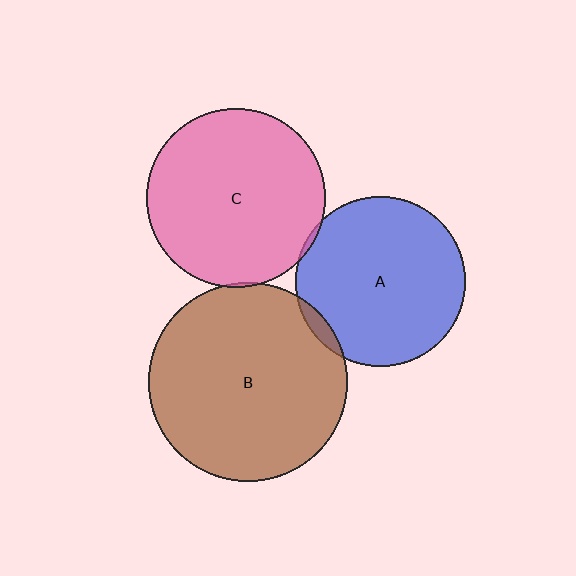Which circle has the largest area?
Circle B (brown).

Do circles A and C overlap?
Yes.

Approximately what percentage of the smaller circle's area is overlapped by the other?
Approximately 5%.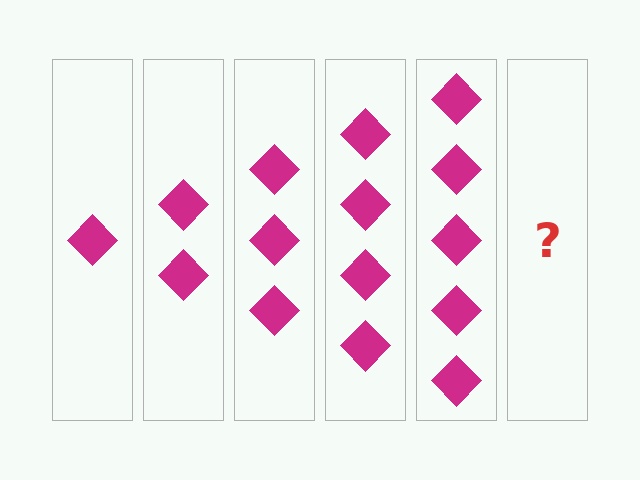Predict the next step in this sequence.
The next step is 6 diamonds.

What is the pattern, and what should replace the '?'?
The pattern is that each step adds one more diamond. The '?' should be 6 diamonds.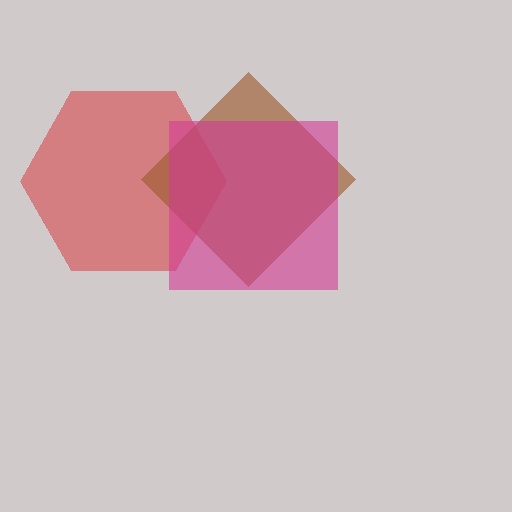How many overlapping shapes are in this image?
There are 3 overlapping shapes in the image.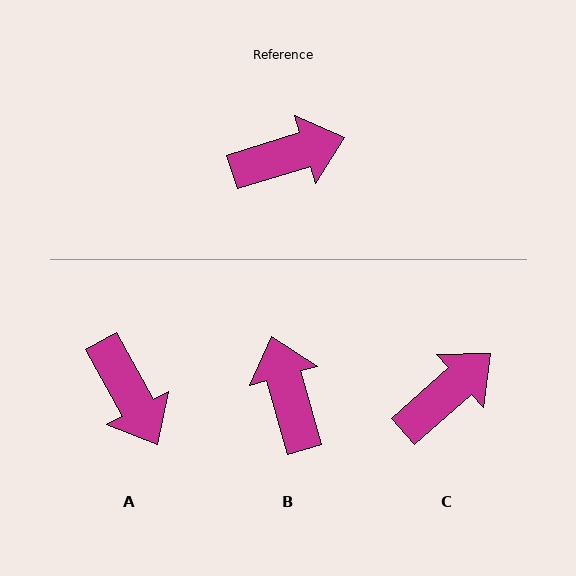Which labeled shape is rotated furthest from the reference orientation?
B, about 89 degrees away.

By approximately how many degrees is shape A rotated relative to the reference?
Approximately 79 degrees clockwise.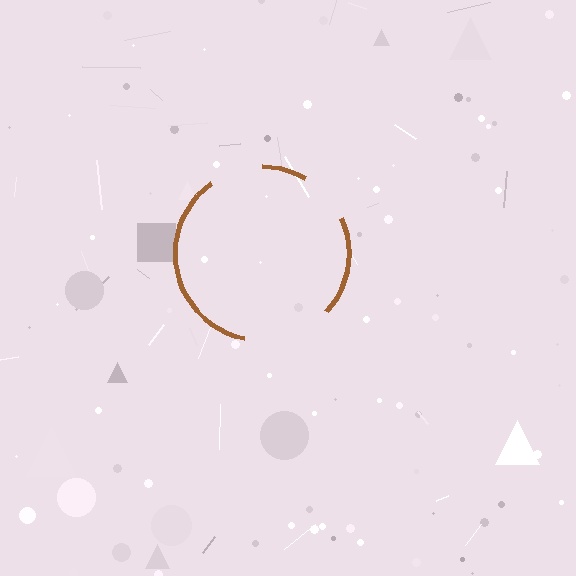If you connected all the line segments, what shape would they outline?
They would outline a circle.